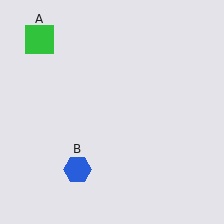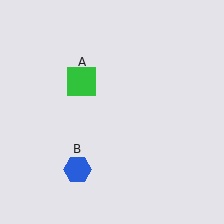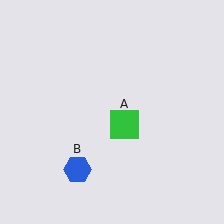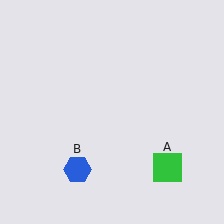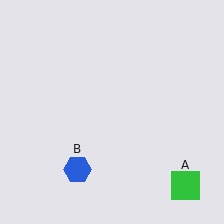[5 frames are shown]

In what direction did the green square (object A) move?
The green square (object A) moved down and to the right.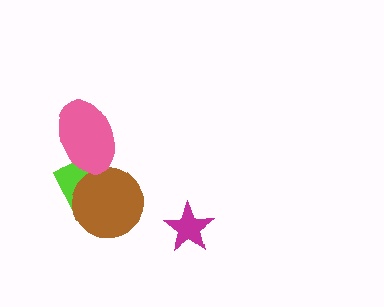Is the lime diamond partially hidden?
Yes, it is partially covered by another shape.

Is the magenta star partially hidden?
No, no other shape covers it.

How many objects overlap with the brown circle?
1 object overlaps with the brown circle.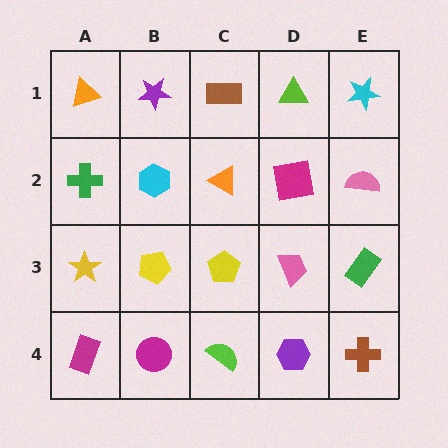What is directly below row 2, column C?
A yellow pentagon.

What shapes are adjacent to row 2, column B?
A purple star (row 1, column B), a yellow pentagon (row 3, column B), a green cross (row 2, column A), an orange triangle (row 2, column C).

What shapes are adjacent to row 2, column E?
A cyan star (row 1, column E), a green rectangle (row 3, column E), a magenta square (row 2, column D).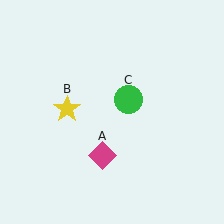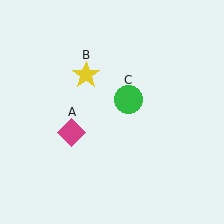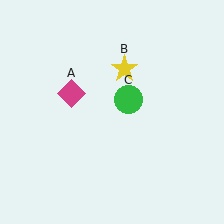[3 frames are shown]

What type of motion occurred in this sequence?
The magenta diamond (object A), yellow star (object B) rotated clockwise around the center of the scene.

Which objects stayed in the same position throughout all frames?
Green circle (object C) remained stationary.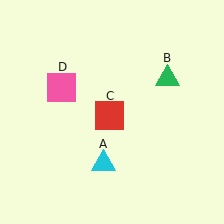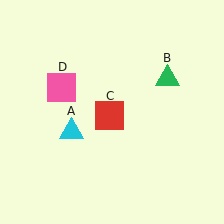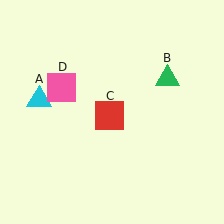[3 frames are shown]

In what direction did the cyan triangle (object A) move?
The cyan triangle (object A) moved up and to the left.